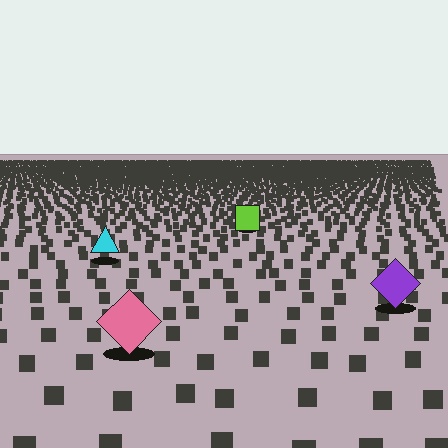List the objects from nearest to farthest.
From nearest to farthest: the pink diamond, the purple diamond, the cyan triangle, the lime square.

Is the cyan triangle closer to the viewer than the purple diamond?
No. The purple diamond is closer — you can tell from the texture gradient: the ground texture is coarser near it.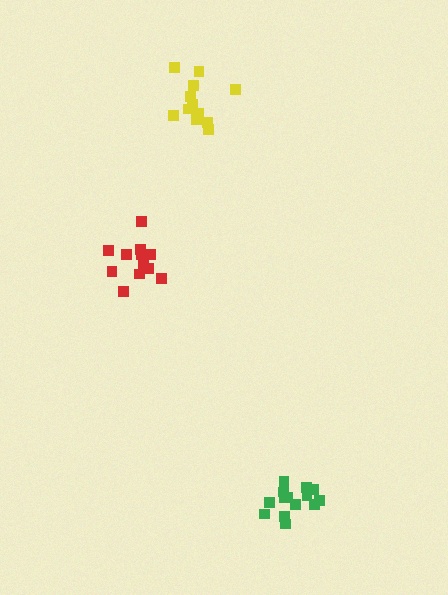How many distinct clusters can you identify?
There are 3 distinct clusters.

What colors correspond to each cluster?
The clusters are colored: red, yellow, green.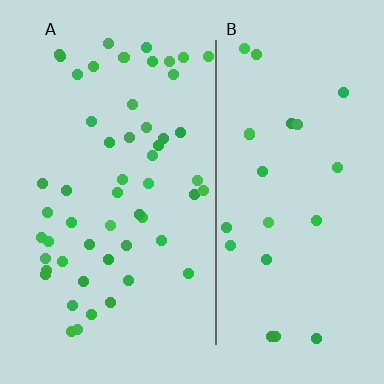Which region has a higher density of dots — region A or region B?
A (the left).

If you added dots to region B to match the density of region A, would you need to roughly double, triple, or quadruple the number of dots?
Approximately double.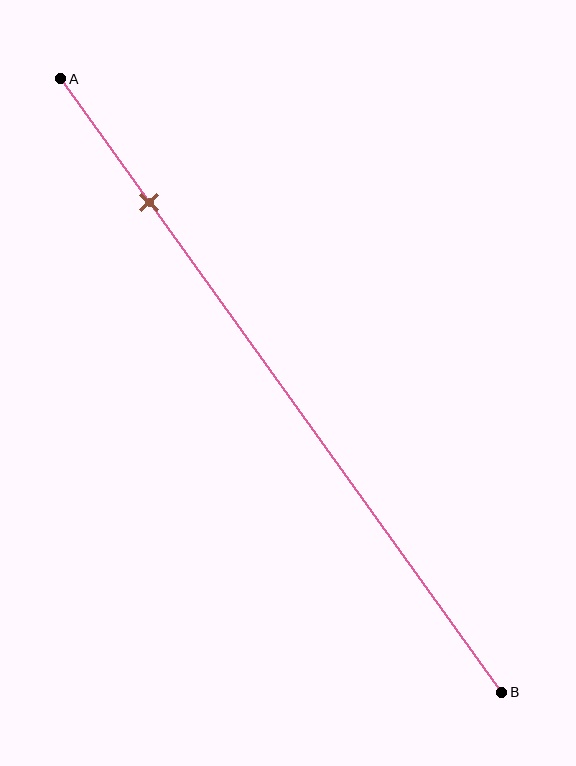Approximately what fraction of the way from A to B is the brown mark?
The brown mark is approximately 20% of the way from A to B.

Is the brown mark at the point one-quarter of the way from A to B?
No, the mark is at about 20% from A, not at the 25% one-quarter point.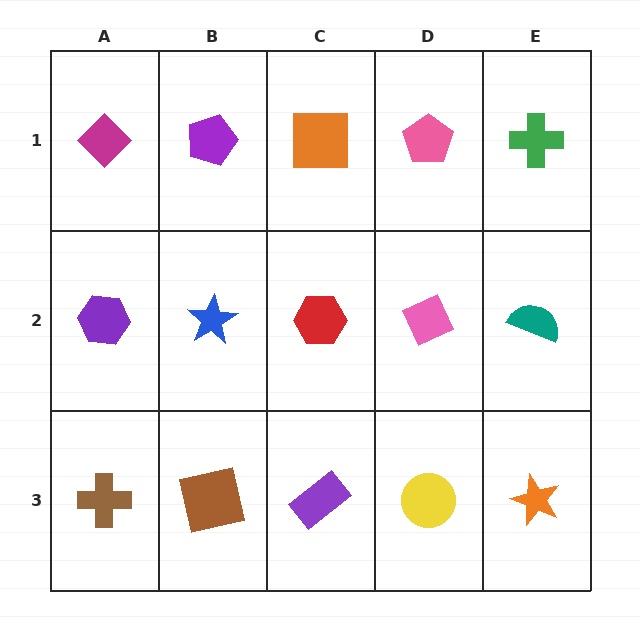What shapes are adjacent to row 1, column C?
A red hexagon (row 2, column C), a purple pentagon (row 1, column B), a pink pentagon (row 1, column D).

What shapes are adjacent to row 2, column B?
A purple pentagon (row 1, column B), a brown square (row 3, column B), a purple hexagon (row 2, column A), a red hexagon (row 2, column C).